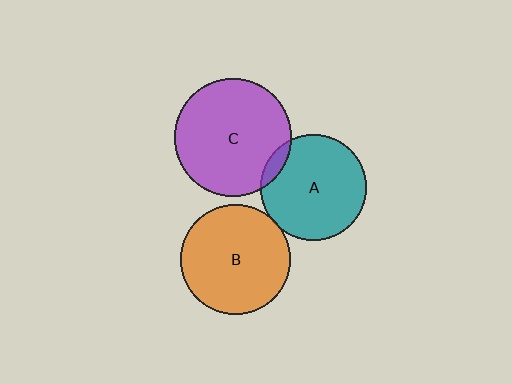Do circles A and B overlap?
Yes.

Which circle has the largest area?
Circle C (purple).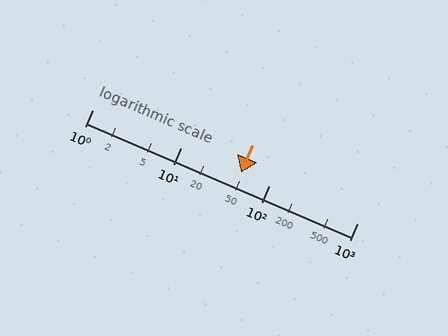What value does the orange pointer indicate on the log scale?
The pointer indicates approximately 48.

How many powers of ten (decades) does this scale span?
The scale spans 3 decades, from 1 to 1000.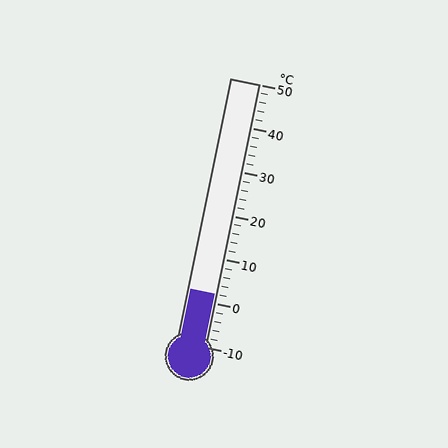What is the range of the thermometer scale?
The thermometer scale ranges from -10°C to 50°C.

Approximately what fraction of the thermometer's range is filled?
The thermometer is filled to approximately 20% of its range.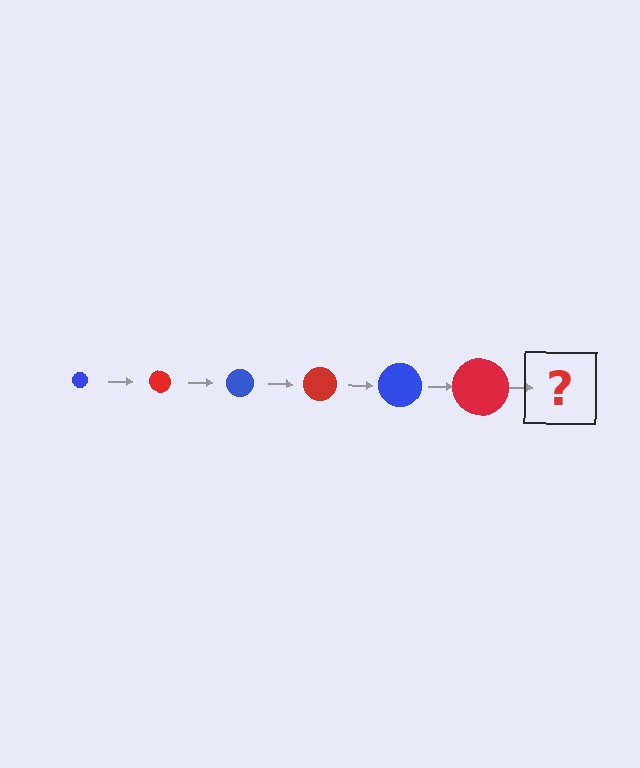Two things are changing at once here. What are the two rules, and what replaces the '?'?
The two rules are that the circle grows larger each step and the color cycles through blue and red. The '?' should be a blue circle, larger than the previous one.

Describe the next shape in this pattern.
It should be a blue circle, larger than the previous one.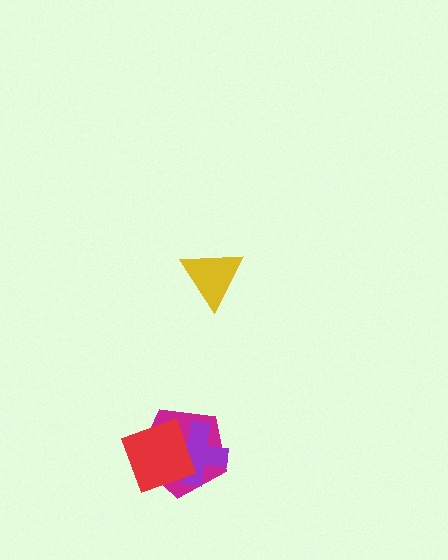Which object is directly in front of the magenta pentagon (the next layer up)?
The purple cross is directly in front of the magenta pentagon.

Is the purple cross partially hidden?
Yes, it is partially covered by another shape.